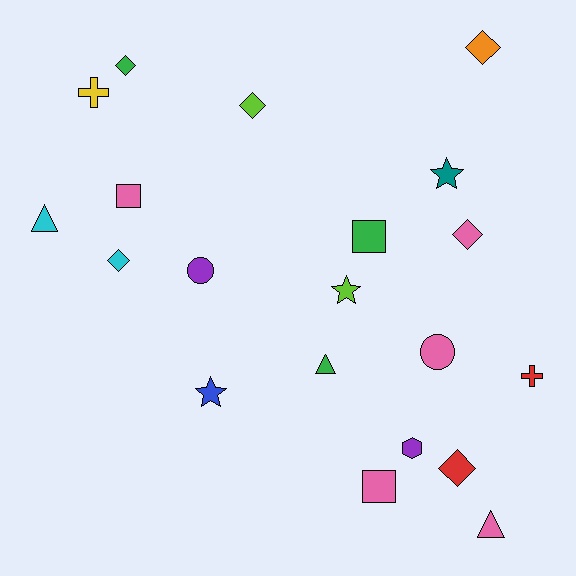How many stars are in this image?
There are 3 stars.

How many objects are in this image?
There are 20 objects.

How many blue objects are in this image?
There is 1 blue object.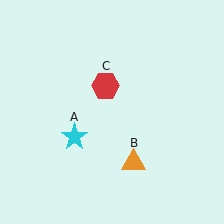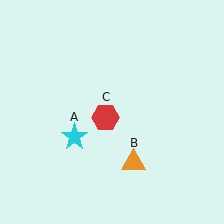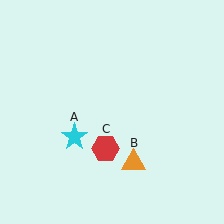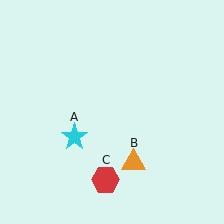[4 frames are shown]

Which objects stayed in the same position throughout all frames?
Cyan star (object A) and orange triangle (object B) remained stationary.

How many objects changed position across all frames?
1 object changed position: red hexagon (object C).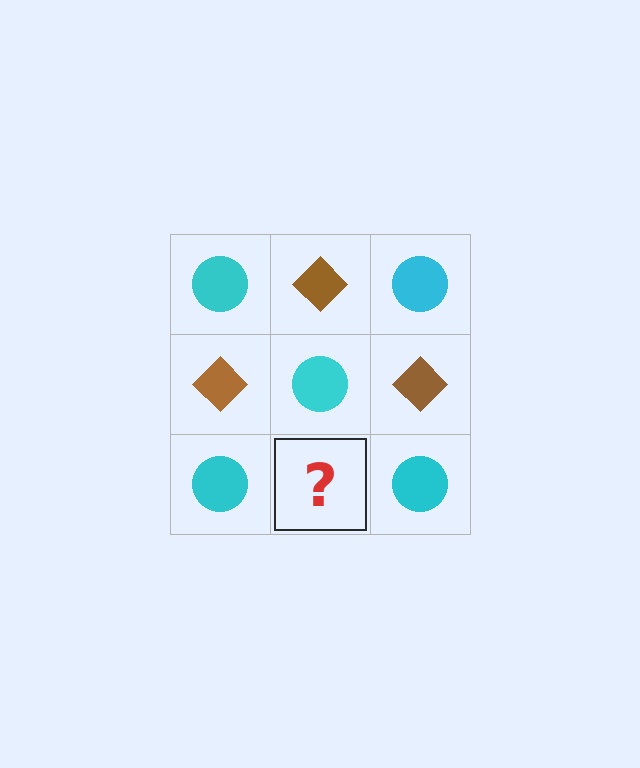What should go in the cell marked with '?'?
The missing cell should contain a brown diamond.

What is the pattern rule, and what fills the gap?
The rule is that it alternates cyan circle and brown diamond in a checkerboard pattern. The gap should be filled with a brown diamond.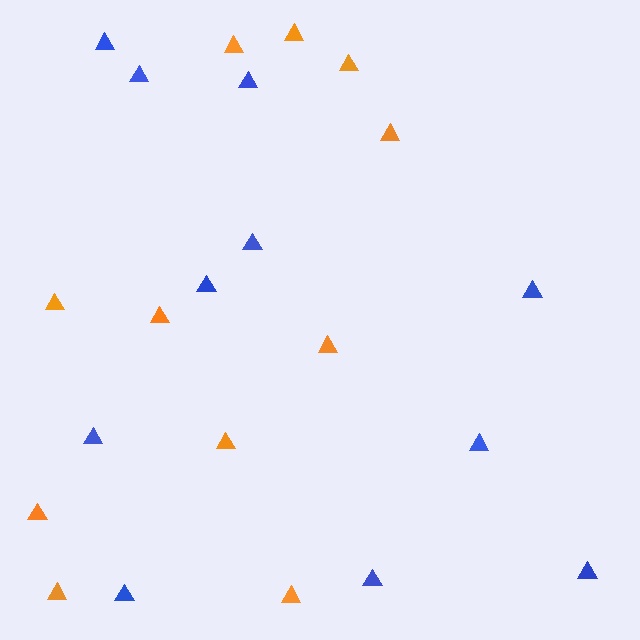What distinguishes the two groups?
There are 2 groups: one group of blue triangles (11) and one group of orange triangles (11).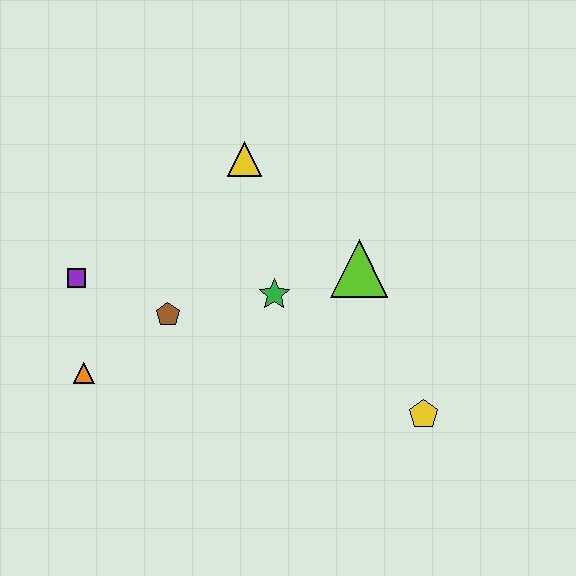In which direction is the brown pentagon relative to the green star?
The brown pentagon is to the left of the green star.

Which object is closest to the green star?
The lime triangle is closest to the green star.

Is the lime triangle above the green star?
Yes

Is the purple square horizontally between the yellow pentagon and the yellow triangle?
No